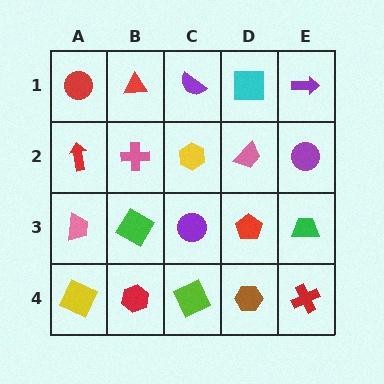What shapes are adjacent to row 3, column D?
A pink trapezoid (row 2, column D), a brown hexagon (row 4, column D), a purple circle (row 3, column C), a green trapezoid (row 3, column E).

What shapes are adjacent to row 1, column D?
A pink trapezoid (row 2, column D), a purple semicircle (row 1, column C), a purple arrow (row 1, column E).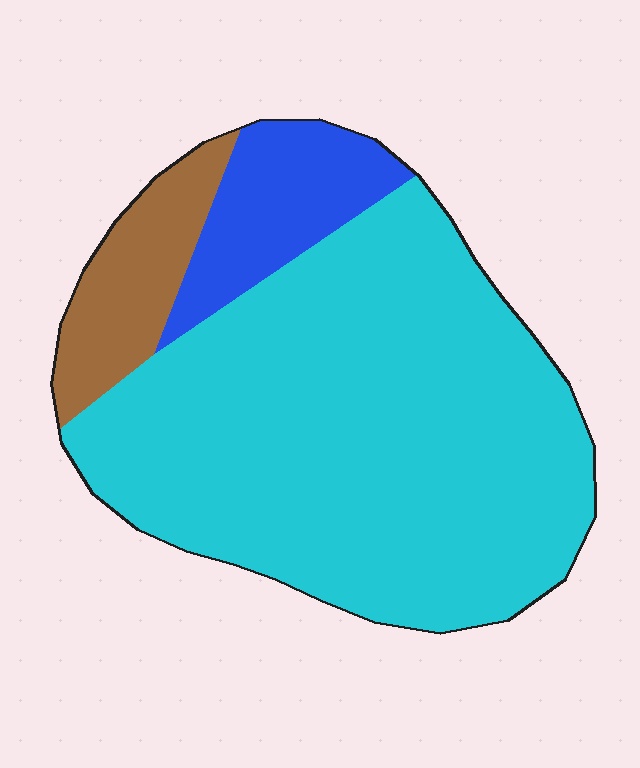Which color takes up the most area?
Cyan, at roughly 75%.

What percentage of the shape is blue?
Blue takes up about one eighth (1/8) of the shape.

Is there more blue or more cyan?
Cyan.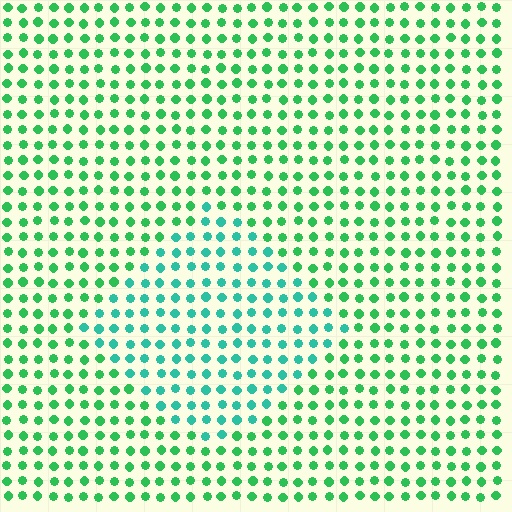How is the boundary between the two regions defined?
The boundary is defined purely by a slight shift in hue (about 32 degrees). Spacing, size, and orientation are identical on both sides.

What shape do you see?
I see a diamond.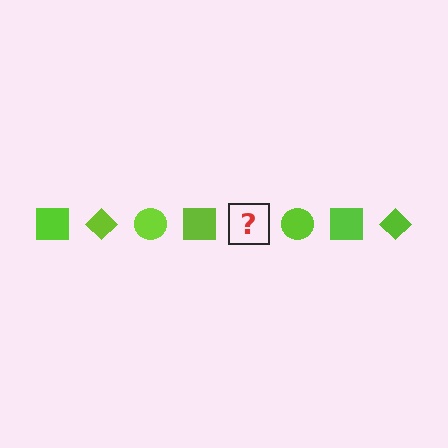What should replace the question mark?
The question mark should be replaced with a lime diamond.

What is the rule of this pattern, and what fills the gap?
The rule is that the pattern cycles through square, diamond, circle shapes in lime. The gap should be filled with a lime diamond.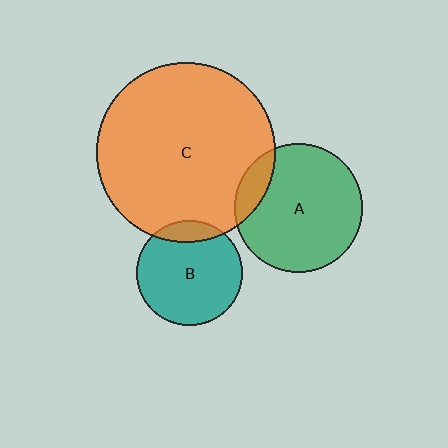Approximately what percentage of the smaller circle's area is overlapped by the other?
Approximately 10%.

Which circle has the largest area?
Circle C (orange).